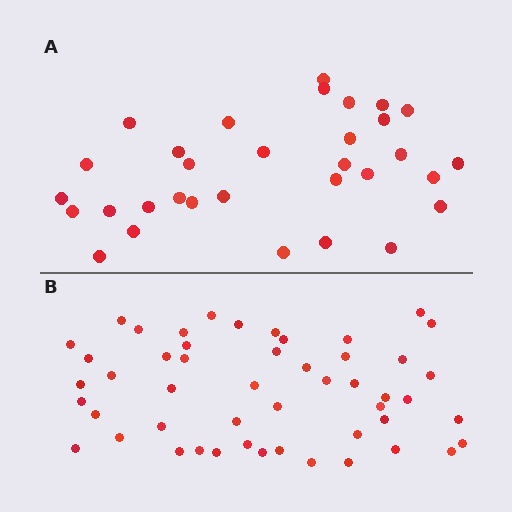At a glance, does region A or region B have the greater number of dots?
Region B (the bottom region) has more dots.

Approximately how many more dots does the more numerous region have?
Region B has approximately 20 more dots than region A.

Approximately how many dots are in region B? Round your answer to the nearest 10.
About 50 dots.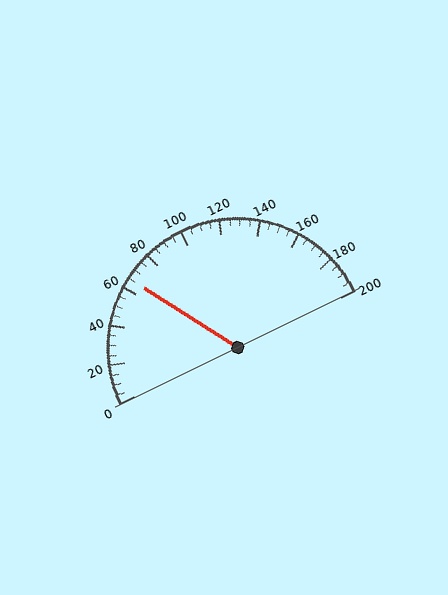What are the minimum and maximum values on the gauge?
The gauge ranges from 0 to 200.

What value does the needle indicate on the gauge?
The needle indicates approximately 65.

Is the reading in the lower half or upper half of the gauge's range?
The reading is in the lower half of the range (0 to 200).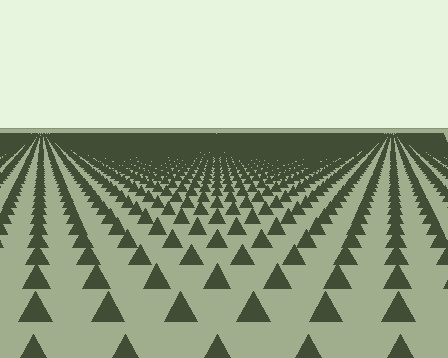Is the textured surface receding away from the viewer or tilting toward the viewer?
The surface is receding away from the viewer. Texture elements get smaller and denser toward the top.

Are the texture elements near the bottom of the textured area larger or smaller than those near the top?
Larger. Near the bottom, elements are closer to the viewer and appear at a bigger on-screen size.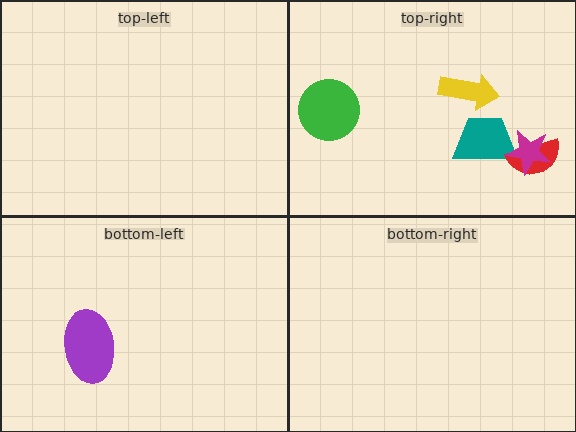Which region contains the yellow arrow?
The top-right region.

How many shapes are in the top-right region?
5.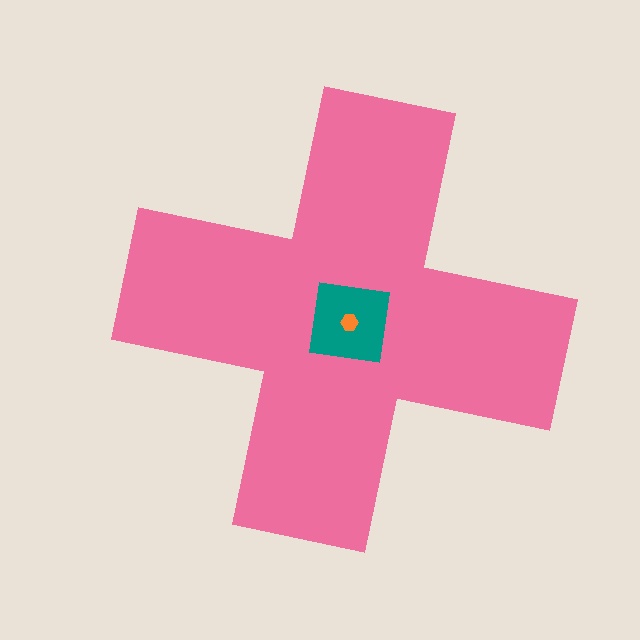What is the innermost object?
The orange hexagon.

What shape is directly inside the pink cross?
The teal square.